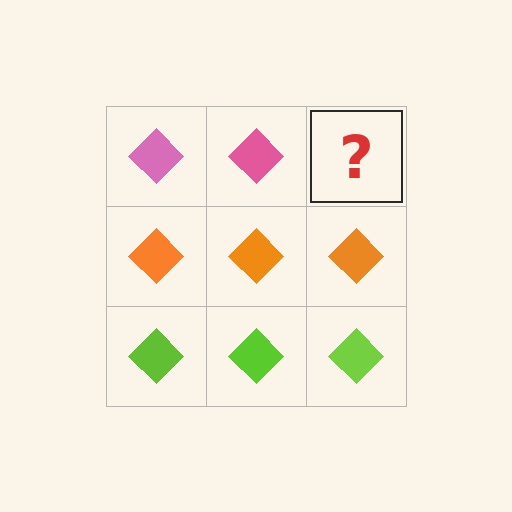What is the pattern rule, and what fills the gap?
The rule is that each row has a consistent color. The gap should be filled with a pink diamond.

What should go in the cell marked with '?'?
The missing cell should contain a pink diamond.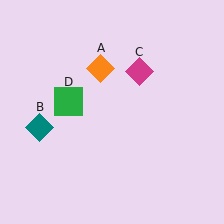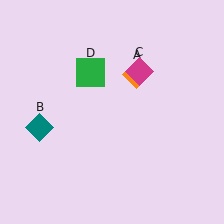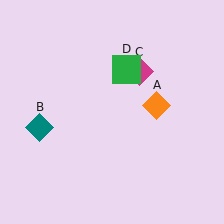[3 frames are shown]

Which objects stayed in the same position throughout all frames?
Teal diamond (object B) and magenta diamond (object C) remained stationary.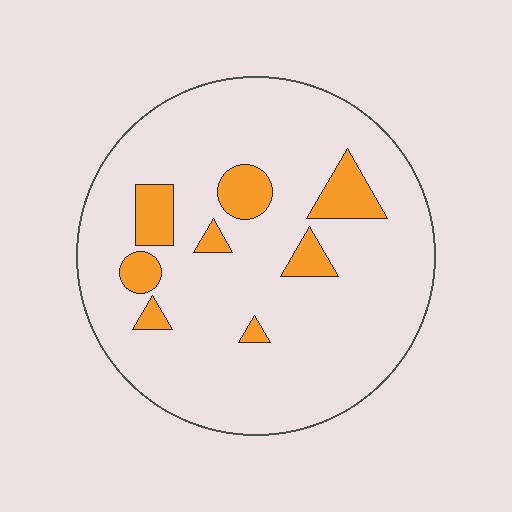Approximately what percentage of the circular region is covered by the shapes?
Approximately 10%.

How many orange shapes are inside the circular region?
8.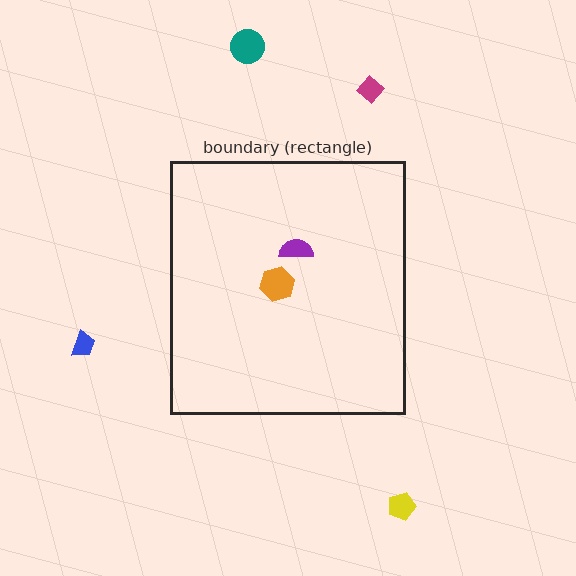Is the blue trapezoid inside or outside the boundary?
Outside.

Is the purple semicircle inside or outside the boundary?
Inside.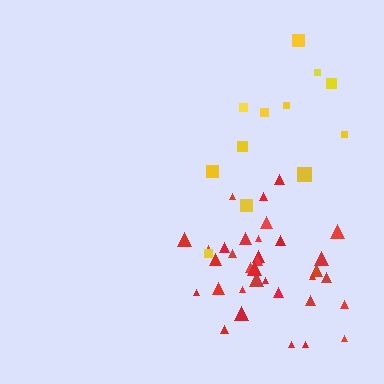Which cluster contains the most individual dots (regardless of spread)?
Red (34).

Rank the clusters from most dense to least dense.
red, yellow.